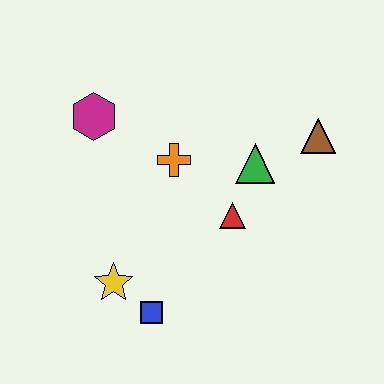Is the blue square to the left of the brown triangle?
Yes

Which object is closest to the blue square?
The yellow star is closest to the blue square.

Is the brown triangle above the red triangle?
Yes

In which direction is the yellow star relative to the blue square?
The yellow star is to the left of the blue square.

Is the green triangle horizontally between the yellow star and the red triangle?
No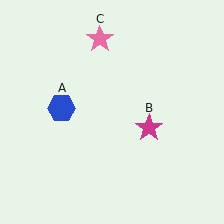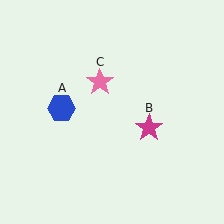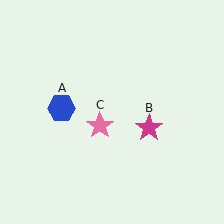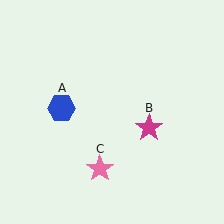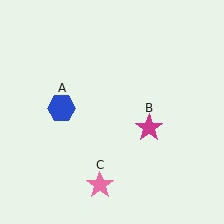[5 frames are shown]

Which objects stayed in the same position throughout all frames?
Blue hexagon (object A) and magenta star (object B) remained stationary.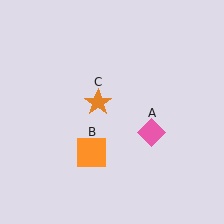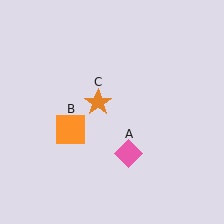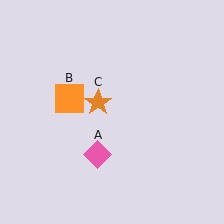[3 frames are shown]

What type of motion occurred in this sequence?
The pink diamond (object A), orange square (object B) rotated clockwise around the center of the scene.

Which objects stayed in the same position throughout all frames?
Orange star (object C) remained stationary.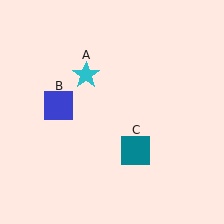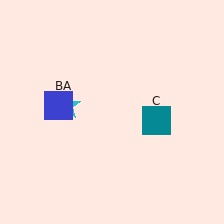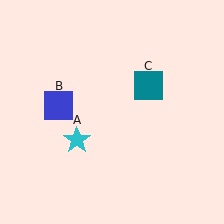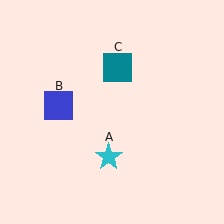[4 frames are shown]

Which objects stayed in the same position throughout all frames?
Blue square (object B) remained stationary.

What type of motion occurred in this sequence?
The cyan star (object A), teal square (object C) rotated counterclockwise around the center of the scene.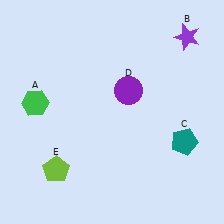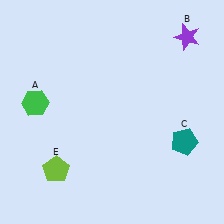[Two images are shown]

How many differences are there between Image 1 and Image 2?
There is 1 difference between the two images.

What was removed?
The purple circle (D) was removed in Image 2.